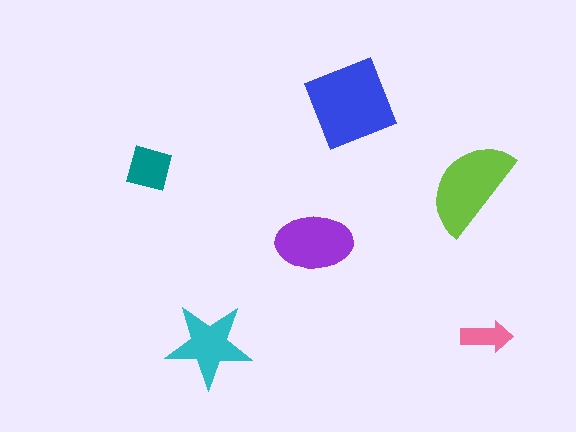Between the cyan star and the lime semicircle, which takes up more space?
The lime semicircle.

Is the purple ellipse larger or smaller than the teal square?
Larger.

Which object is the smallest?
The pink arrow.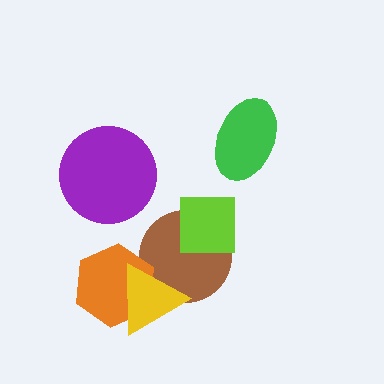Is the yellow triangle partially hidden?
No, no other shape covers it.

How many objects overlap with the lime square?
1 object overlaps with the lime square.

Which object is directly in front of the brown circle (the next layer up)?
The lime square is directly in front of the brown circle.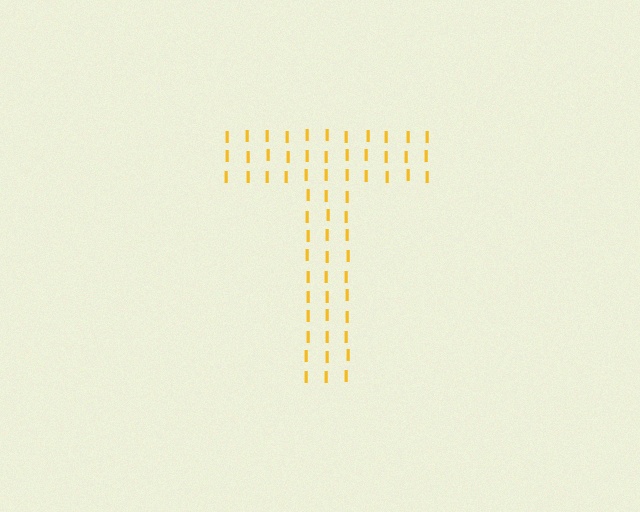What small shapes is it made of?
It is made of small letter I's.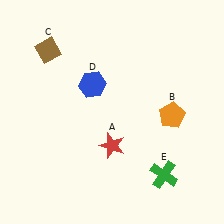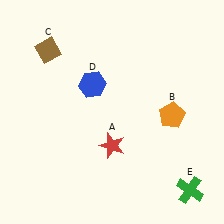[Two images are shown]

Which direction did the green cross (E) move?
The green cross (E) moved right.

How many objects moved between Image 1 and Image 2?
1 object moved between the two images.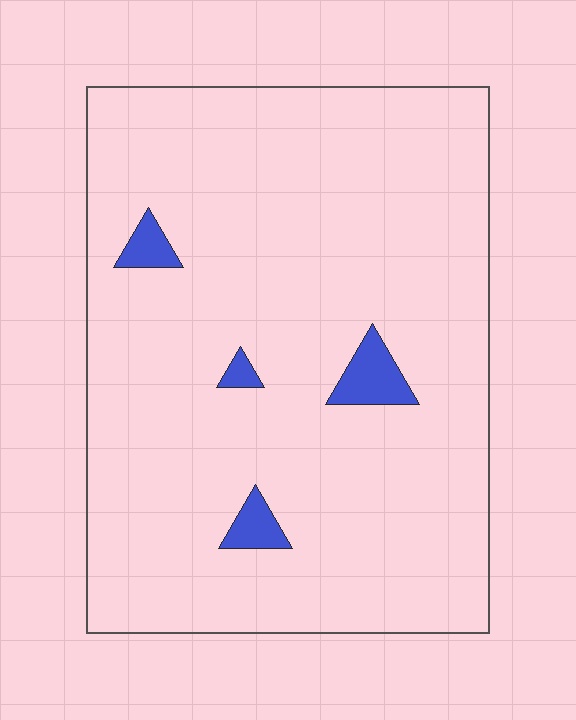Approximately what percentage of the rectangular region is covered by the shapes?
Approximately 5%.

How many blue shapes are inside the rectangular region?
4.